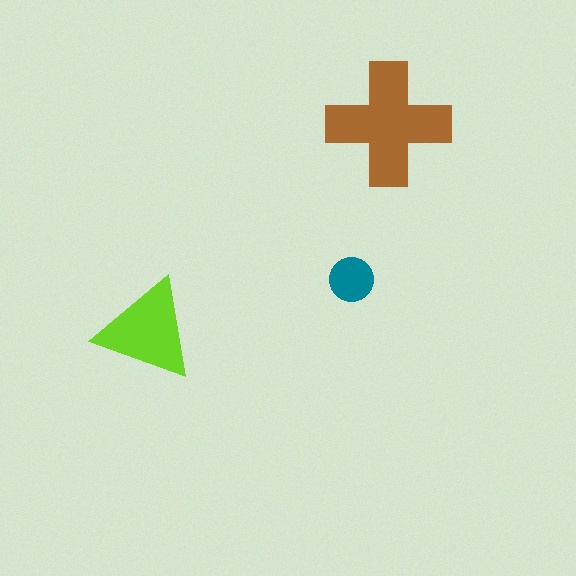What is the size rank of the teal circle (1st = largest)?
3rd.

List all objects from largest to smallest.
The brown cross, the lime triangle, the teal circle.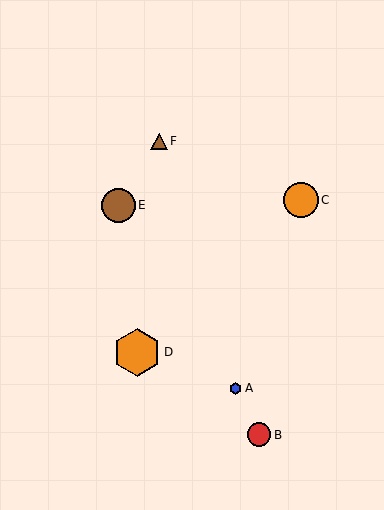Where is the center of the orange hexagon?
The center of the orange hexagon is at (137, 353).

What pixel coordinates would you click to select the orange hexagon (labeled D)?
Click at (137, 353) to select the orange hexagon D.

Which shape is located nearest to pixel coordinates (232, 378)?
The blue hexagon (labeled A) at (236, 388) is nearest to that location.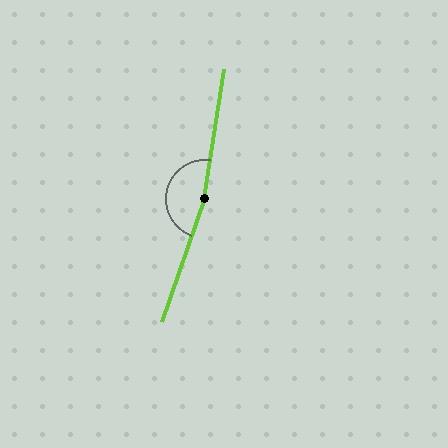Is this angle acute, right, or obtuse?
It is obtuse.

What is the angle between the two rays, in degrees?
Approximately 169 degrees.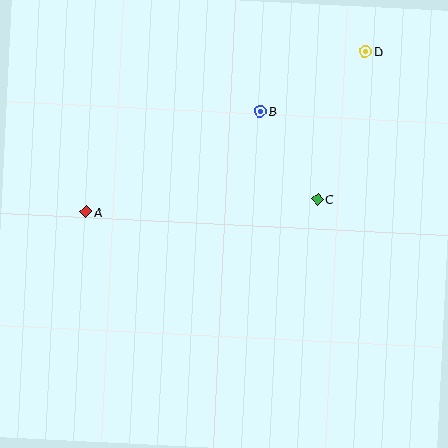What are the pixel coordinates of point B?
Point B is at (261, 111).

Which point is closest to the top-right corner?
Point D is closest to the top-right corner.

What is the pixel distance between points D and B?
The distance between D and B is 121 pixels.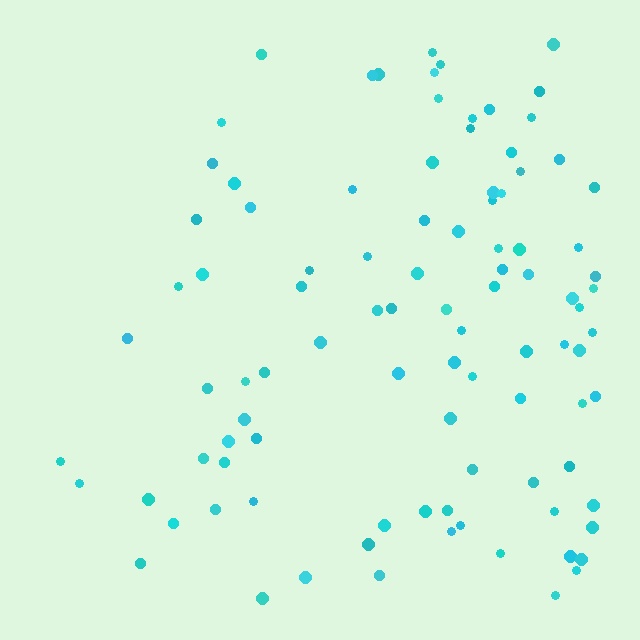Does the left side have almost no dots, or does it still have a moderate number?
Still a moderate number, just noticeably fewer than the right.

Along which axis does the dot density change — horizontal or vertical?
Horizontal.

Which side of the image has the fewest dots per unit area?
The left.